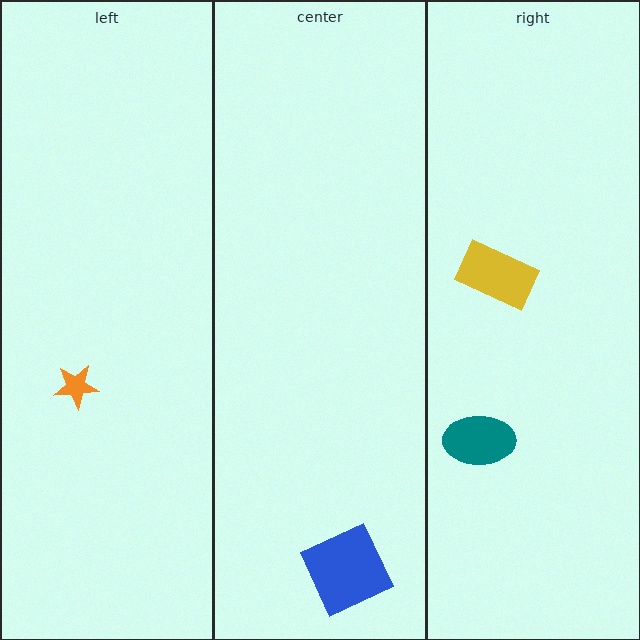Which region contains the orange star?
The left region.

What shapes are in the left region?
The orange star.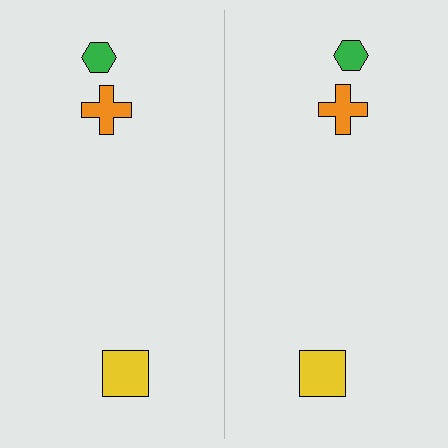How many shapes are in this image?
There are 6 shapes in this image.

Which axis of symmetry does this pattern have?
The pattern has a vertical axis of symmetry running through the center of the image.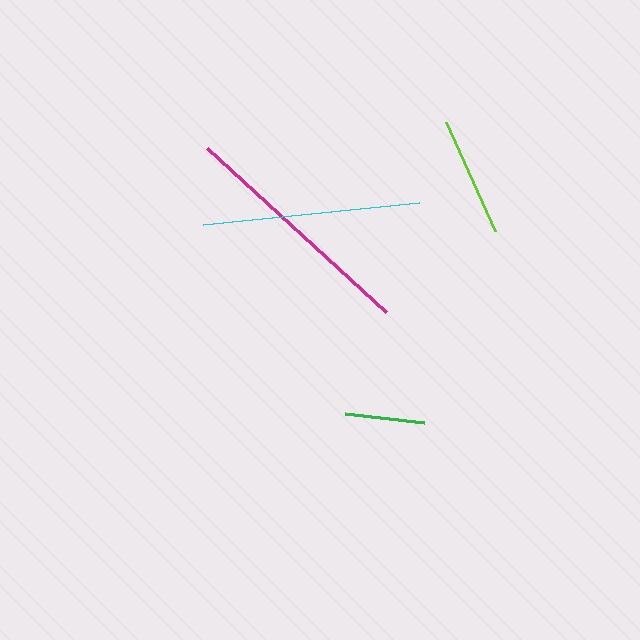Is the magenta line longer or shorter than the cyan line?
The magenta line is longer than the cyan line.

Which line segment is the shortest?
The green line is the shortest at approximately 79 pixels.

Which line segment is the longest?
The magenta line is the longest at approximately 243 pixels.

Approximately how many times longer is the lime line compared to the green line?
The lime line is approximately 1.5 times the length of the green line.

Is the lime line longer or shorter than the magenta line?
The magenta line is longer than the lime line.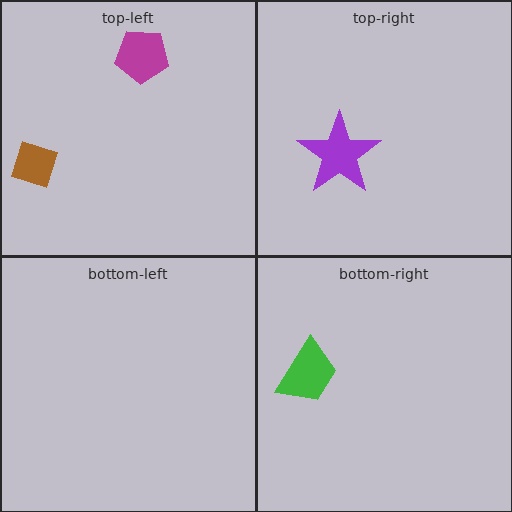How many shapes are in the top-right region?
1.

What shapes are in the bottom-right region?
The green trapezoid.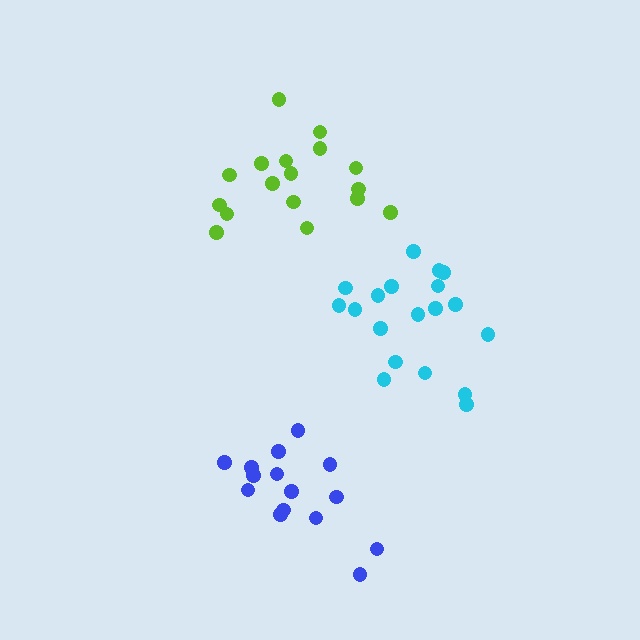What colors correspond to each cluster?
The clusters are colored: cyan, lime, blue.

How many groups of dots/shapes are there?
There are 3 groups.